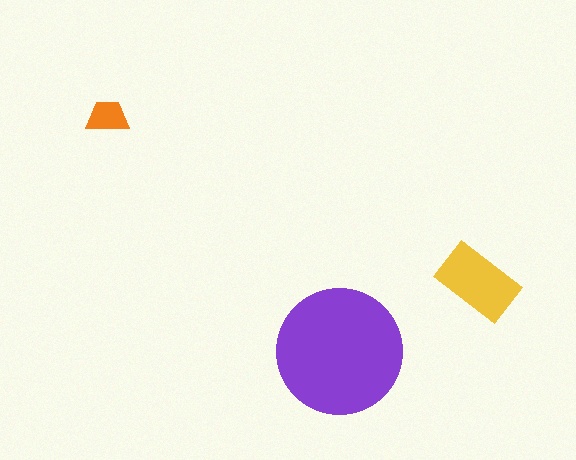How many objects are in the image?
There are 3 objects in the image.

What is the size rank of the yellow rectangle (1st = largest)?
2nd.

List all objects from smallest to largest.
The orange trapezoid, the yellow rectangle, the purple circle.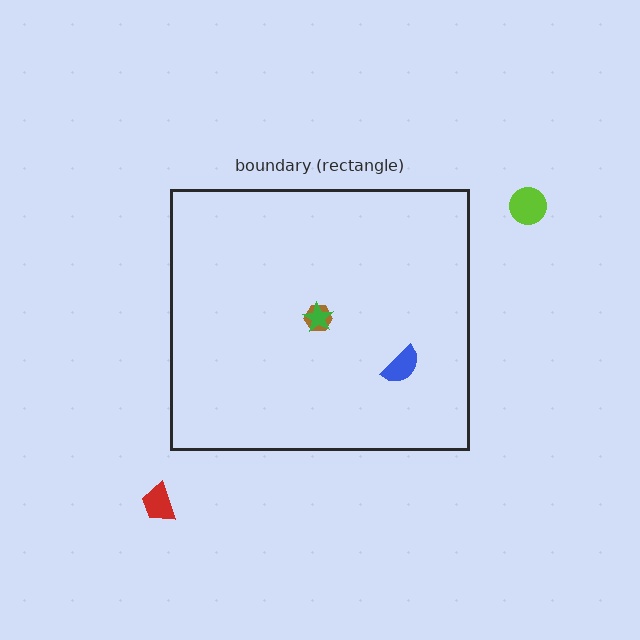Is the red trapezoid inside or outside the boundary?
Outside.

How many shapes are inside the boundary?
3 inside, 2 outside.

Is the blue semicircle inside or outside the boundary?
Inside.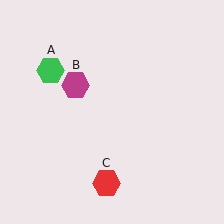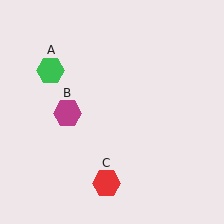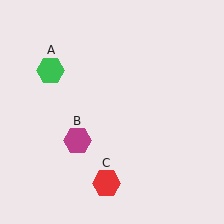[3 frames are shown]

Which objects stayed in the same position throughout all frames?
Green hexagon (object A) and red hexagon (object C) remained stationary.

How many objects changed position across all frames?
1 object changed position: magenta hexagon (object B).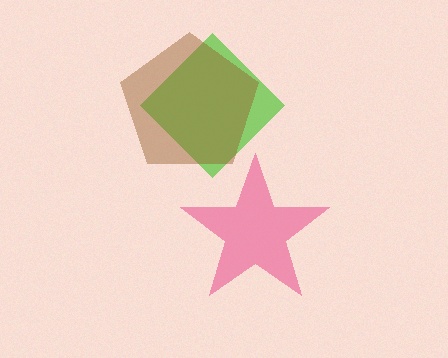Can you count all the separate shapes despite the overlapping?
Yes, there are 3 separate shapes.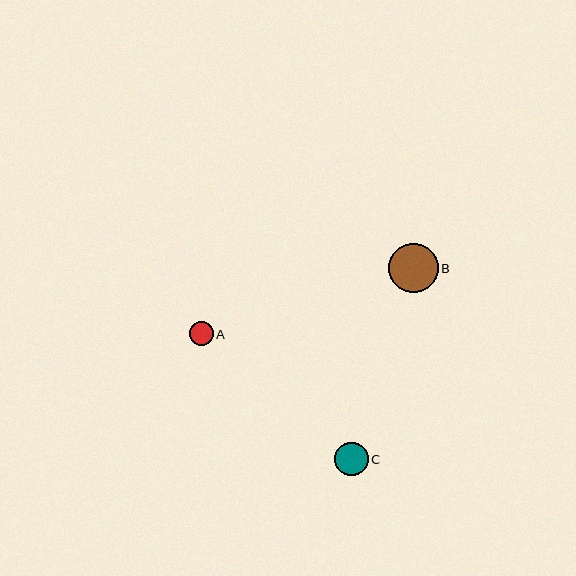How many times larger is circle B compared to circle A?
Circle B is approximately 2.0 times the size of circle A.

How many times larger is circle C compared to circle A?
Circle C is approximately 1.4 times the size of circle A.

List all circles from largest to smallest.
From largest to smallest: B, C, A.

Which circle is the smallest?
Circle A is the smallest with a size of approximately 24 pixels.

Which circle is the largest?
Circle B is the largest with a size of approximately 49 pixels.